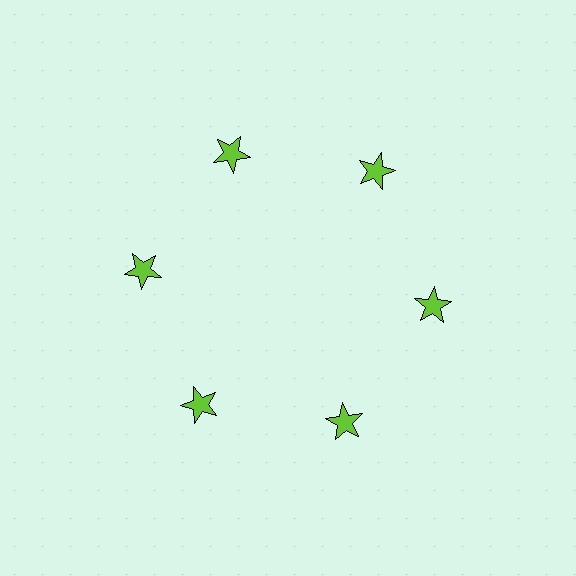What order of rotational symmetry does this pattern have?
This pattern has 6-fold rotational symmetry.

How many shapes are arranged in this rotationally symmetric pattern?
There are 6 shapes, arranged in 6 groups of 1.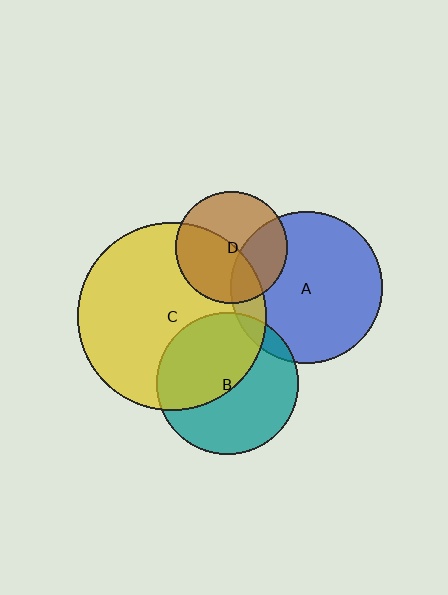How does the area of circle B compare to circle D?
Approximately 1.6 times.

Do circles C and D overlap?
Yes.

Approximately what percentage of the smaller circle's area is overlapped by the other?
Approximately 45%.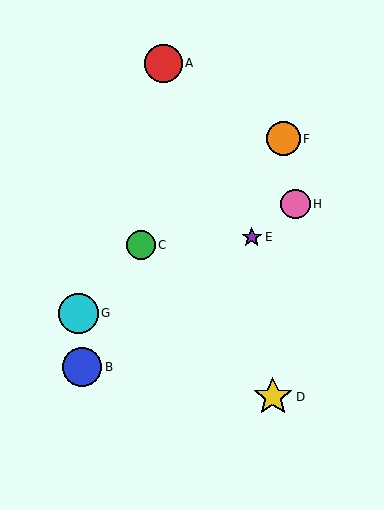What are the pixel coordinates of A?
Object A is at (163, 63).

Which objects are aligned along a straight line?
Objects B, E, H are aligned along a straight line.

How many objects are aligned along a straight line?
3 objects (B, E, H) are aligned along a straight line.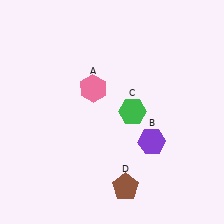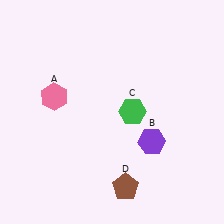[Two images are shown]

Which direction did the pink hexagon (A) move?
The pink hexagon (A) moved left.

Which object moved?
The pink hexagon (A) moved left.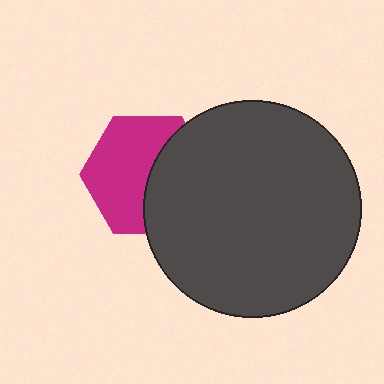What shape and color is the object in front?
The object in front is a dark gray circle.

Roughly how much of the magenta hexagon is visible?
About half of it is visible (roughly 58%).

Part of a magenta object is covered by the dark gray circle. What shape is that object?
It is a hexagon.